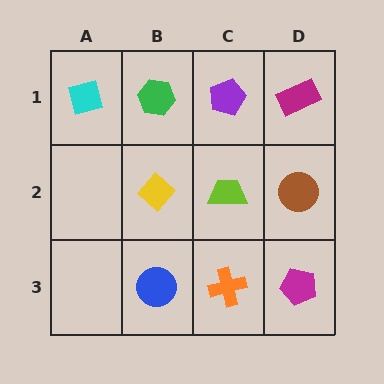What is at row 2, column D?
A brown circle.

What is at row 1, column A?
A cyan square.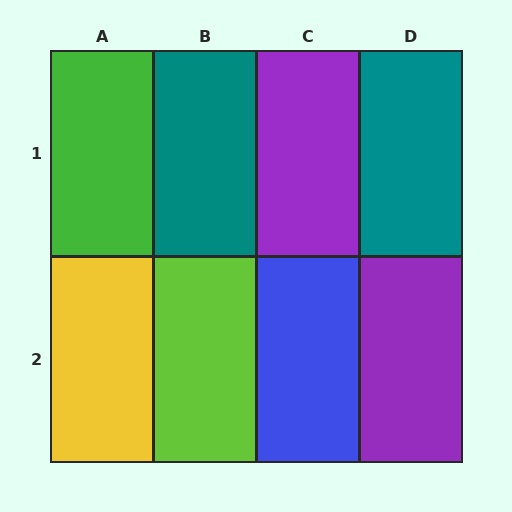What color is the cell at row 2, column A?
Yellow.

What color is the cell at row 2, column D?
Purple.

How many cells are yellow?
1 cell is yellow.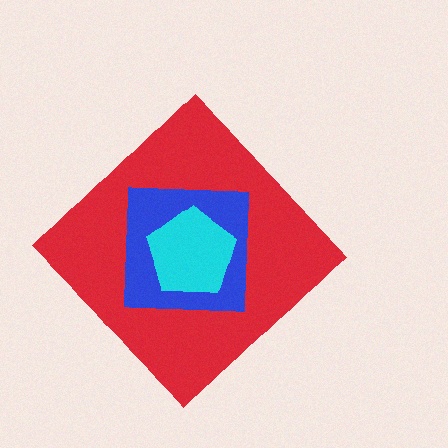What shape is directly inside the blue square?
The cyan pentagon.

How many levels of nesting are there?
3.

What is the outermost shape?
The red diamond.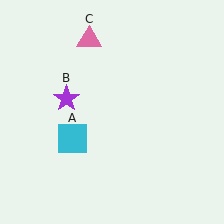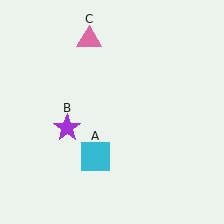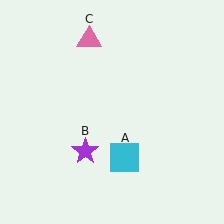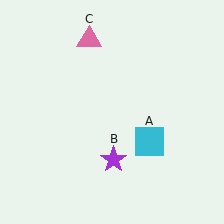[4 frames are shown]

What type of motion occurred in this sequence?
The cyan square (object A), purple star (object B) rotated counterclockwise around the center of the scene.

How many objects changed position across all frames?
2 objects changed position: cyan square (object A), purple star (object B).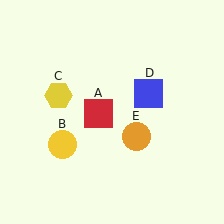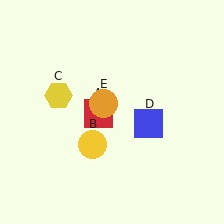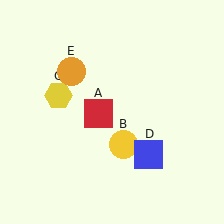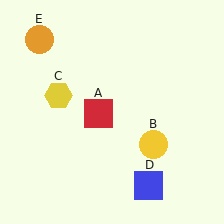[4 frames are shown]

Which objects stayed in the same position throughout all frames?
Red square (object A) and yellow hexagon (object C) remained stationary.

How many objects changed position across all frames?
3 objects changed position: yellow circle (object B), blue square (object D), orange circle (object E).